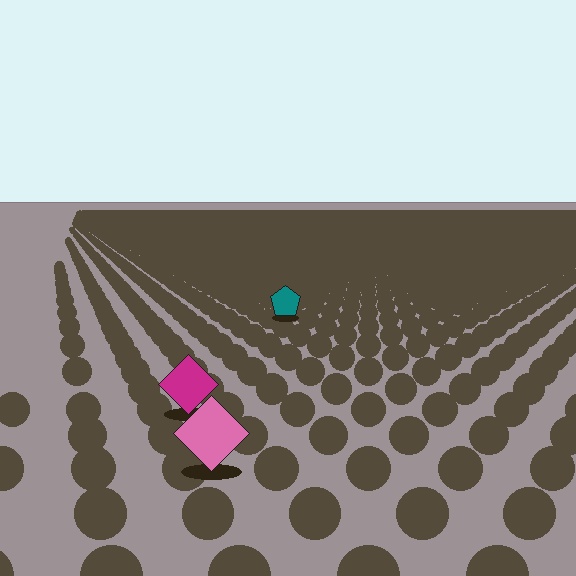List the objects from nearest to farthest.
From nearest to farthest: the pink diamond, the magenta diamond, the teal pentagon.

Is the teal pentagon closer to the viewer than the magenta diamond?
No. The magenta diamond is closer — you can tell from the texture gradient: the ground texture is coarser near it.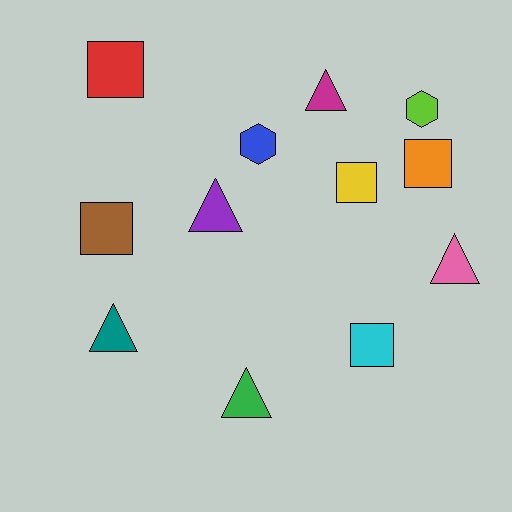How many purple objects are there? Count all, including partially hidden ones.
There is 1 purple object.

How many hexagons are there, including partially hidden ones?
There are 2 hexagons.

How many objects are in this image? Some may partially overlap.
There are 12 objects.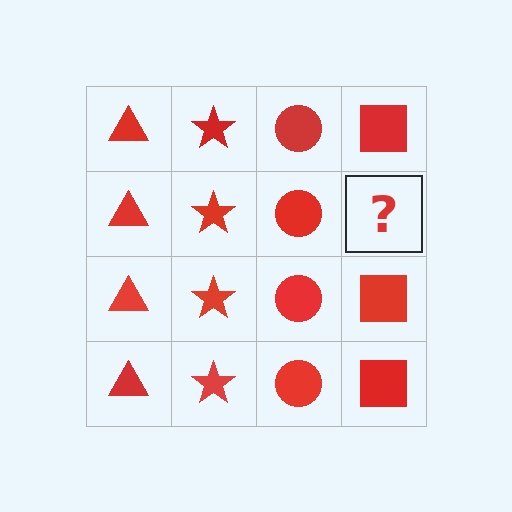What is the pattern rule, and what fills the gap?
The rule is that each column has a consistent shape. The gap should be filled with a red square.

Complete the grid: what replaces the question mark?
The question mark should be replaced with a red square.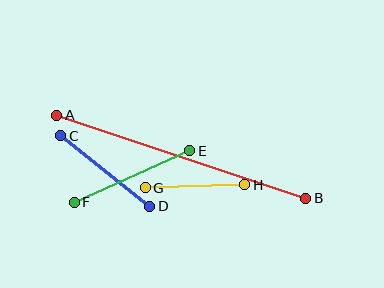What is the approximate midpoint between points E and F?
The midpoint is at approximately (132, 176) pixels.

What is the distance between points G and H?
The distance is approximately 100 pixels.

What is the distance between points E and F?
The distance is approximately 127 pixels.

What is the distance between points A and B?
The distance is approximately 262 pixels.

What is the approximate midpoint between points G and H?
The midpoint is at approximately (195, 186) pixels.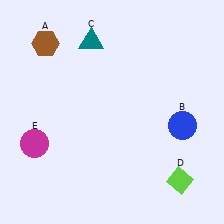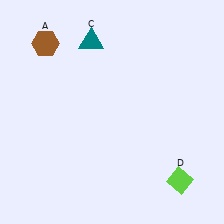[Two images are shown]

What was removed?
The magenta circle (E), the blue circle (B) were removed in Image 2.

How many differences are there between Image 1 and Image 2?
There are 2 differences between the two images.